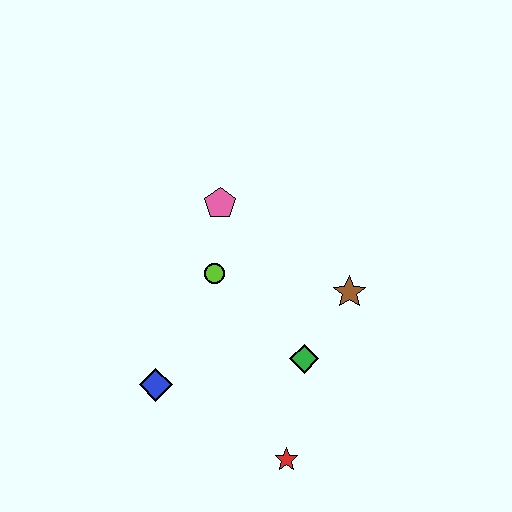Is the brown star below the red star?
No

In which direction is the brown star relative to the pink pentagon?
The brown star is to the right of the pink pentagon.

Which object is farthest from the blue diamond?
The brown star is farthest from the blue diamond.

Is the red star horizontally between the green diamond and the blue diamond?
Yes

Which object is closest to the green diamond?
The brown star is closest to the green diamond.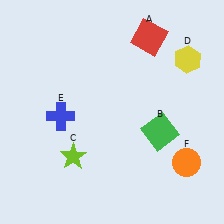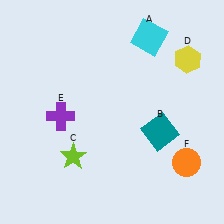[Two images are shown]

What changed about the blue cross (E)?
In Image 1, E is blue. In Image 2, it changed to purple.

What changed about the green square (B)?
In Image 1, B is green. In Image 2, it changed to teal.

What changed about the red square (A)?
In Image 1, A is red. In Image 2, it changed to cyan.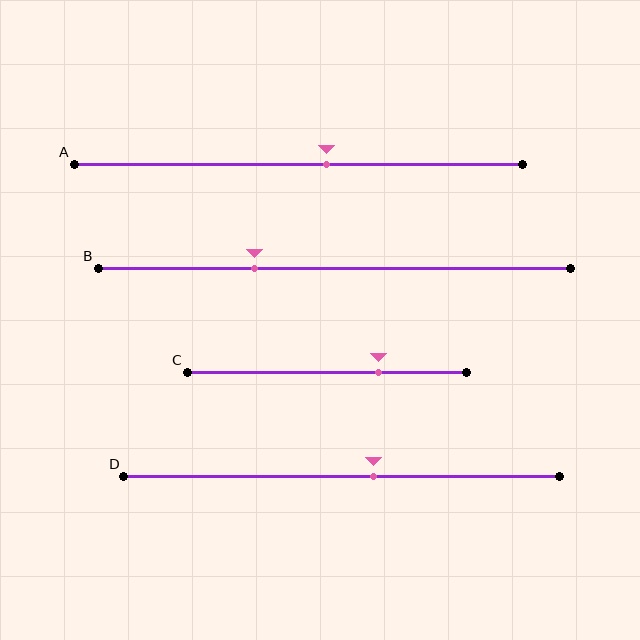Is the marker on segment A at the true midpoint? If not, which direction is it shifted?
No, the marker on segment A is shifted to the right by about 6% of the segment length.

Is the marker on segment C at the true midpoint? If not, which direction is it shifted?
No, the marker on segment C is shifted to the right by about 18% of the segment length.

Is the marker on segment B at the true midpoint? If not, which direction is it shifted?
No, the marker on segment B is shifted to the left by about 17% of the segment length.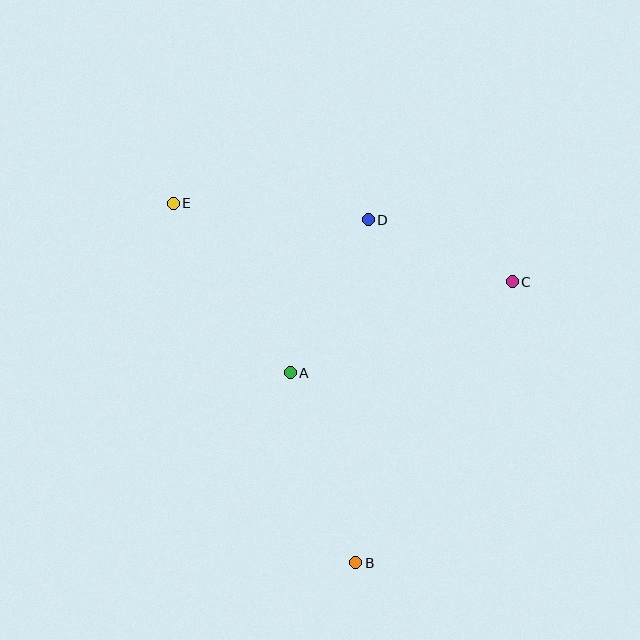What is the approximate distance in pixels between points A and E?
The distance between A and E is approximately 206 pixels.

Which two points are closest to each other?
Points C and D are closest to each other.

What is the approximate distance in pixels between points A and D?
The distance between A and D is approximately 171 pixels.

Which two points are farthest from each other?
Points B and E are farthest from each other.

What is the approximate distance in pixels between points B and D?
The distance between B and D is approximately 343 pixels.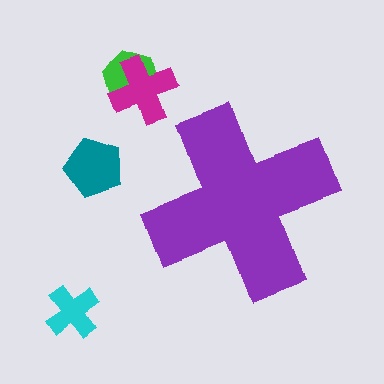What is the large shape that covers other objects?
A purple cross.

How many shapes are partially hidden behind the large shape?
0 shapes are partially hidden.